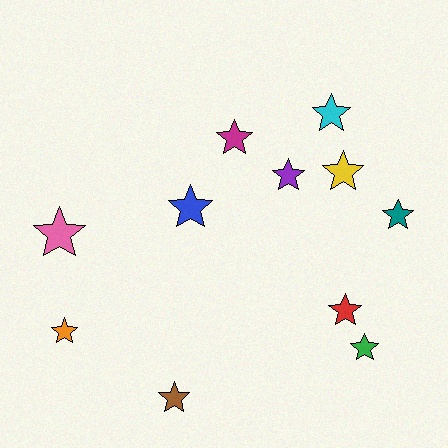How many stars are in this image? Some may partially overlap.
There are 11 stars.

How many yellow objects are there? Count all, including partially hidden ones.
There is 1 yellow object.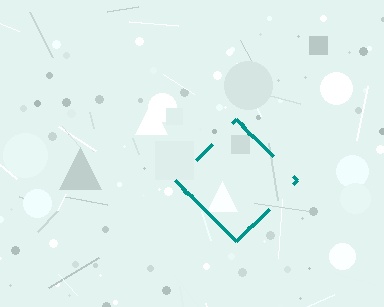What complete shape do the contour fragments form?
The contour fragments form a diamond.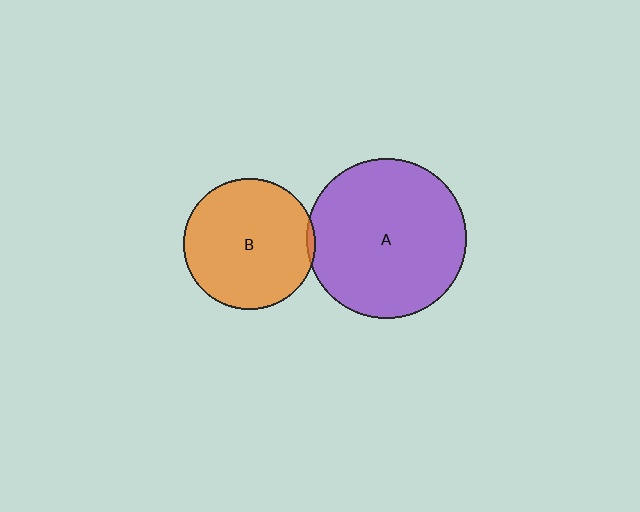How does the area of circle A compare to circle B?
Approximately 1.5 times.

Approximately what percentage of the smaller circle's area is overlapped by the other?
Approximately 5%.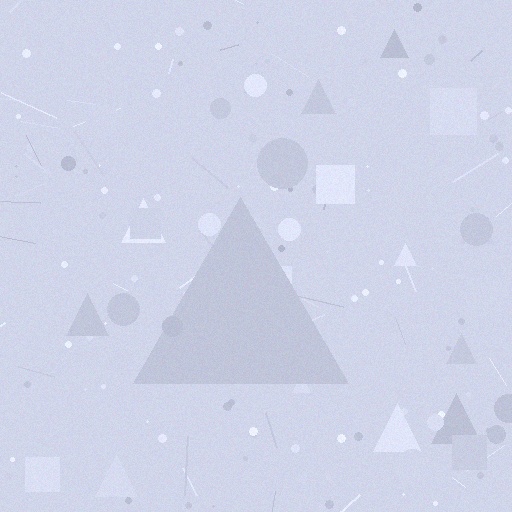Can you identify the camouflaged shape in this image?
The camouflaged shape is a triangle.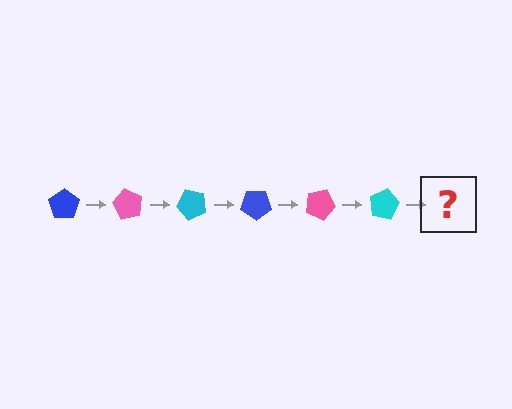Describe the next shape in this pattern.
It should be a blue pentagon, rotated 360 degrees from the start.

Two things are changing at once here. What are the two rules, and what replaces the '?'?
The two rules are that it rotates 60 degrees each step and the color cycles through blue, pink, and cyan. The '?' should be a blue pentagon, rotated 360 degrees from the start.